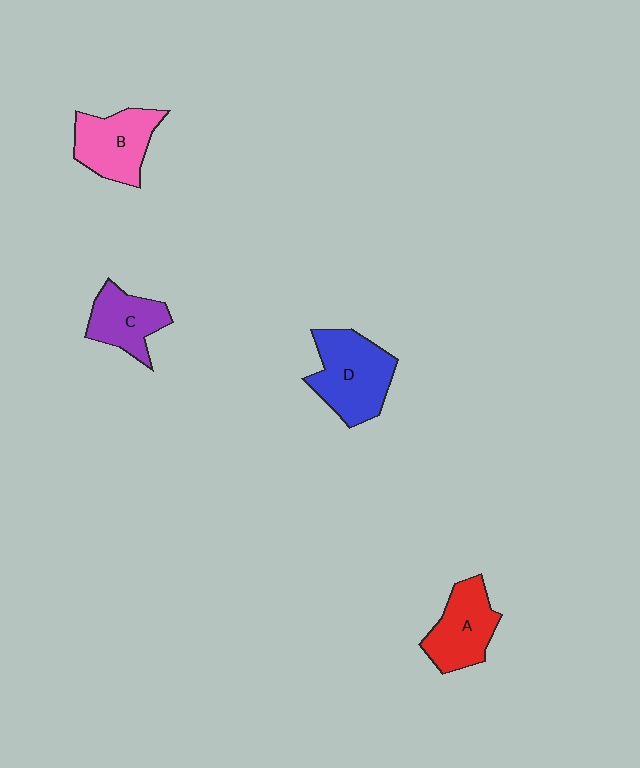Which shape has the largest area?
Shape D (blue).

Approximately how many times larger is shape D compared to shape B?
Approximately 1.2 times.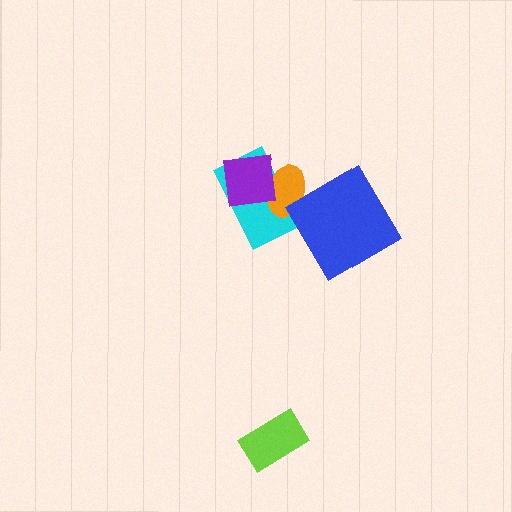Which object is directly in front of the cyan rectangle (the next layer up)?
The orange ellipse is directly in front of the cyan rectangle.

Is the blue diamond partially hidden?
No, no other shape covers it.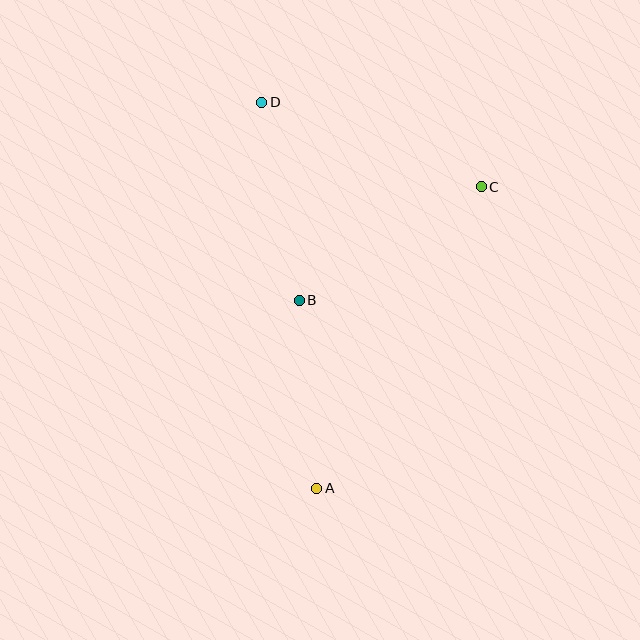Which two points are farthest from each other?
Points A and D are farthest from each other.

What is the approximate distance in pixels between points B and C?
The distance between B and C is approximately 214 pixels.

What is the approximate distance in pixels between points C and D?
The distance between C and D is approximately 235 pixels.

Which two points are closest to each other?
Points A and B are closest to each other.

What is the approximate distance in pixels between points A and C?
The distance between A and C is approximately 343 pixels.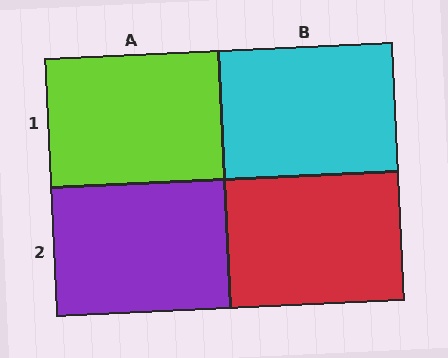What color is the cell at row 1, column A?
Lime.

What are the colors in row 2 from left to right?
Purple, red.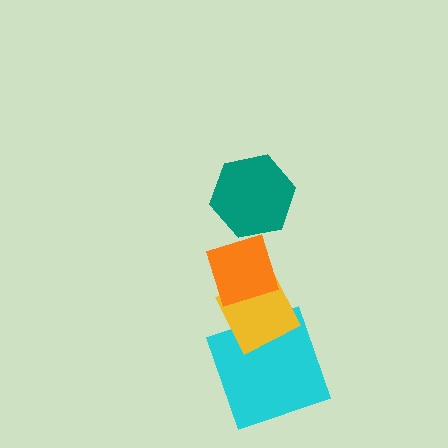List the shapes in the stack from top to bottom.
From top to bottom: the teal hexagon, the orange diamond, the yellow diamond, the cyan square.